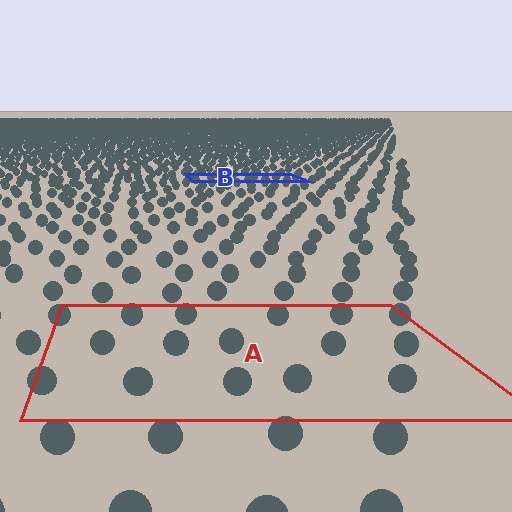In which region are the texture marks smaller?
The texture marks are smaller in region B, because it is farther away.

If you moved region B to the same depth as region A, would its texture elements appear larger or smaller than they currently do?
They would appear larger. At a closer depth, the same texture elements are projected at a bigger on-screen size.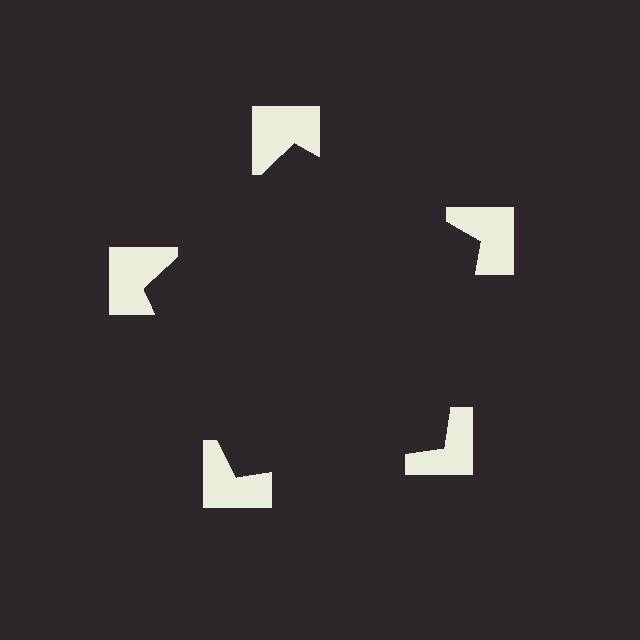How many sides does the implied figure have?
5 sides.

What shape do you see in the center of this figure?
An illusory pentagon — its edges are inferred from the aligned wedge cuts in the notched squares, not physically drawn.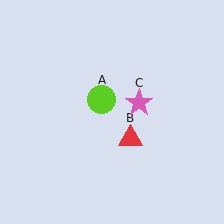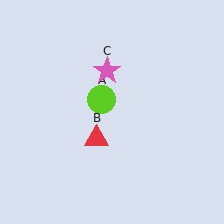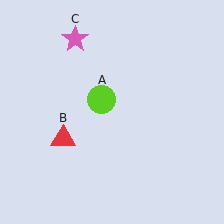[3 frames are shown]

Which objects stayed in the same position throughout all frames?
Lime circle (object A) remained stationary.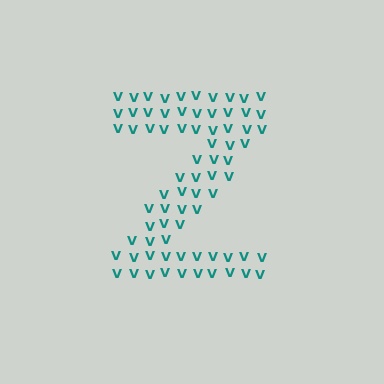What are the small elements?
The small elements are letter V's.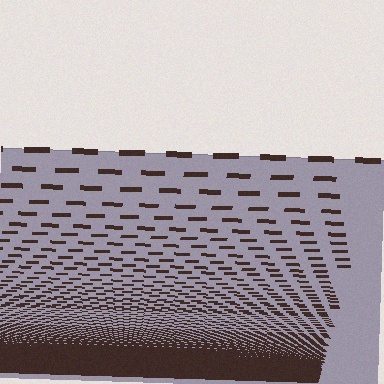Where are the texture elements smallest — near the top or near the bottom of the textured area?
Near the bottom.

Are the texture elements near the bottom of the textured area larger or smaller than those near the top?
Smaller. The gradient is inverted — elements near the bottom are smaller and denser.